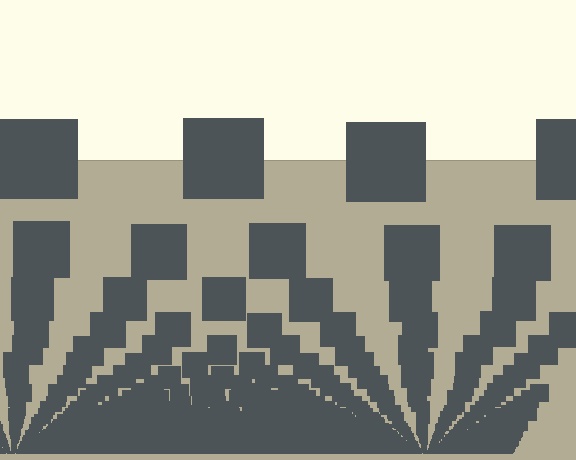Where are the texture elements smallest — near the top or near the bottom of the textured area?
Near the bottom.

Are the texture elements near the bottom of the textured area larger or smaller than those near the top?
Smaller. The gradient is inverted — elements near the bottom are smaller and denser.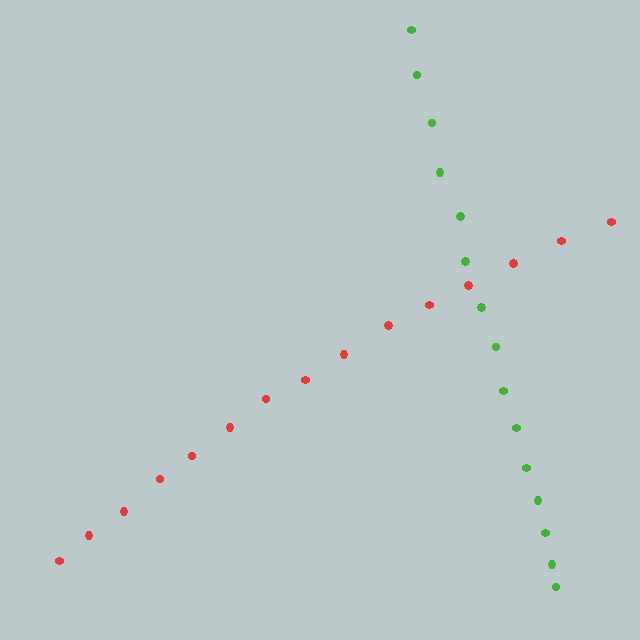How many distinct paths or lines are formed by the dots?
There are 2 distinct paths.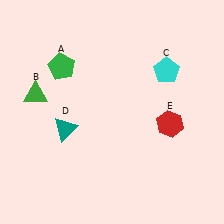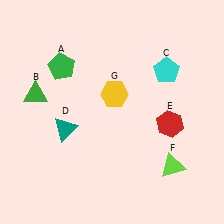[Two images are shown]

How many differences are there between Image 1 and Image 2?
There are 2 differences between the two images.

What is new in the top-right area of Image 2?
A yellow hexagon (G) was added in the top-right area of Image 2.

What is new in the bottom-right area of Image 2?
A lime triangle (F) was added in the bottom-right area of Image 2.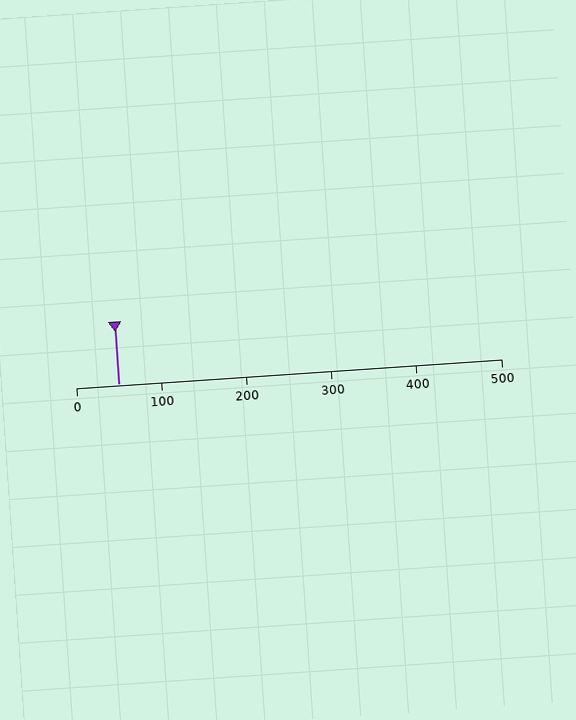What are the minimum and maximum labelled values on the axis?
The axis runs from 0 to 500.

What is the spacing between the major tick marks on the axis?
The major ticks are spaced 100 apart.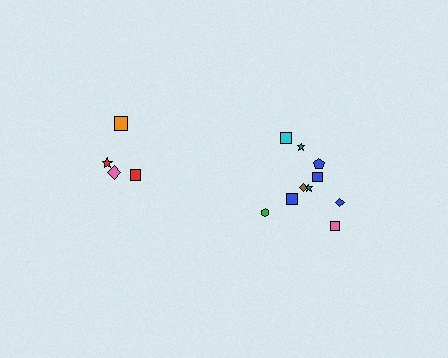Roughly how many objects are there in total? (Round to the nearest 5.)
Roughly 15 objects in total.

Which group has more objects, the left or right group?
The right group.